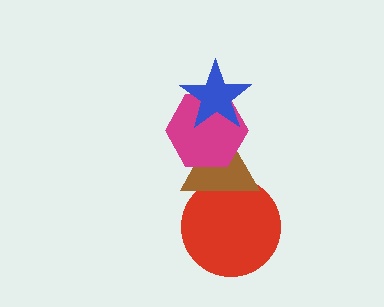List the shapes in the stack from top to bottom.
From top to bottom: the blue star, the magenta hexagon, the brown triangle, the red circle.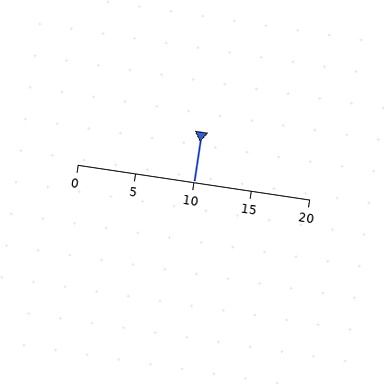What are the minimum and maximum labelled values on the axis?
The axis runs from 0 to 20.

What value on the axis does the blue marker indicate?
The marker indicates approximately 10.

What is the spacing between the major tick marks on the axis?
The major ticks are spaced 5 apart.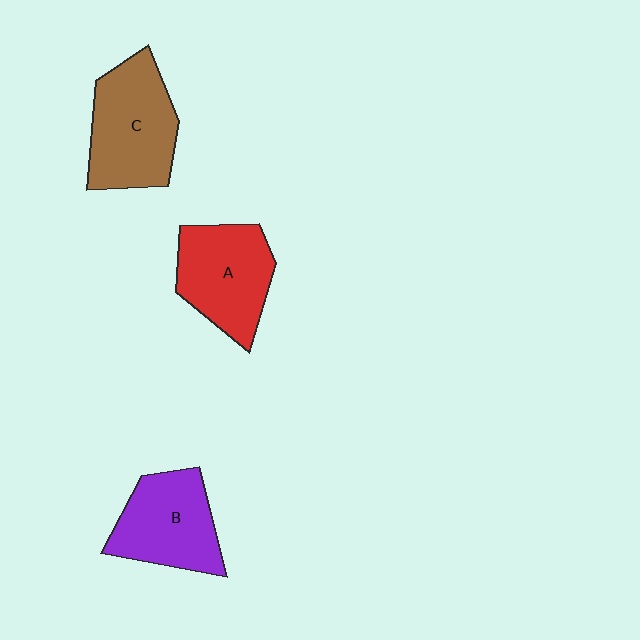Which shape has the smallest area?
Shape B (purple).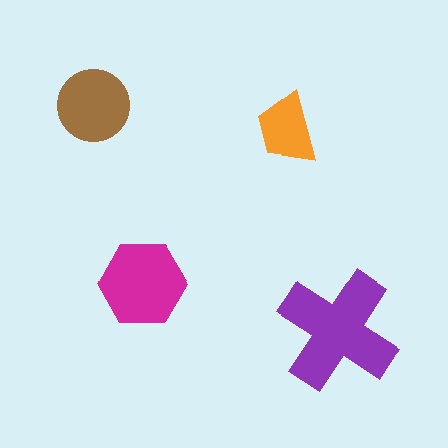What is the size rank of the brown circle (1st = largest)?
3rd.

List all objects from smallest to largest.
The orange trapezoid, the brown circle, the magenta hexagon, the purple cross.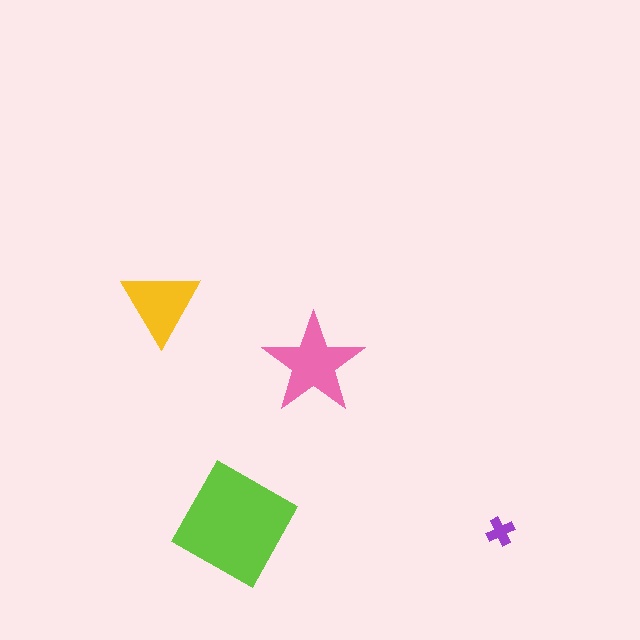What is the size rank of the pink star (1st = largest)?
2nd.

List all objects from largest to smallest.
The lime square, the pink star, the yellow triangle, the purple cross.